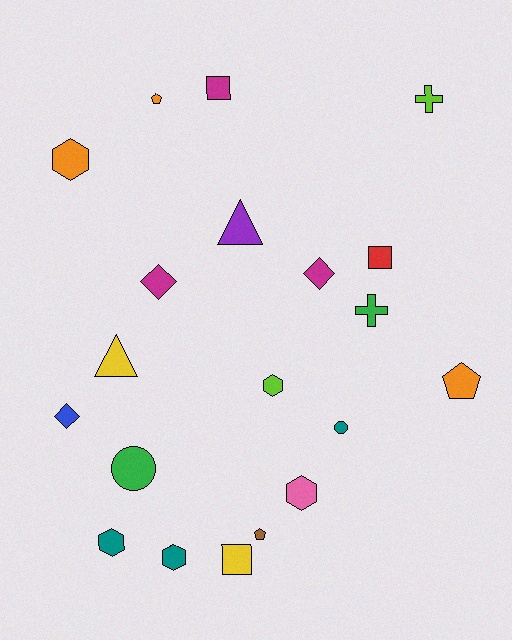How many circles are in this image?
There are 2 circles.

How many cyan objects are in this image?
There are no cyan objects.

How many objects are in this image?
There are 20 objects.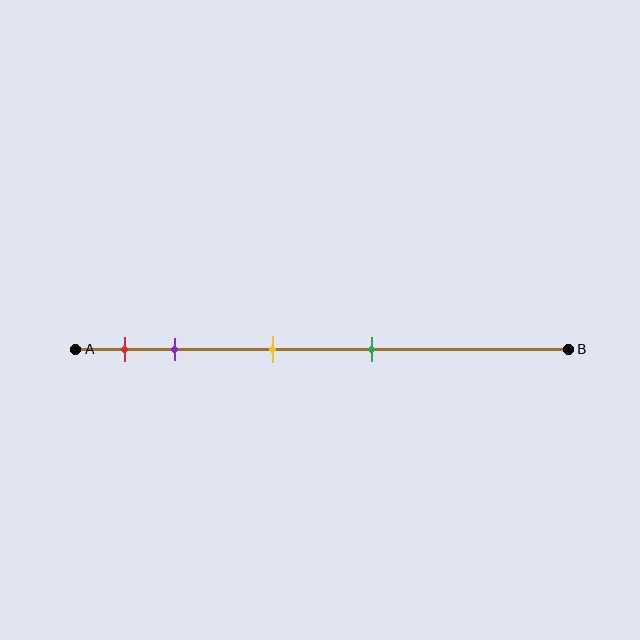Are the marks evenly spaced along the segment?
No, the marks are not evenly spaced.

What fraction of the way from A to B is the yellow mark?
The yellow mark is approximately 40% (0.4) of the way from A to B.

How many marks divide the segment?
There are 4 marks dividing the segment.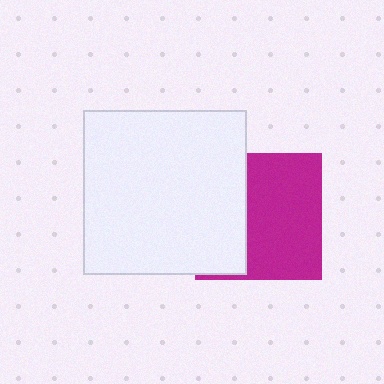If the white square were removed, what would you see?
You would see the complete magenta square.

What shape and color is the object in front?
The object in front is a white square.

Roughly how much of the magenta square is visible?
About half of it is visible (roughly 60%).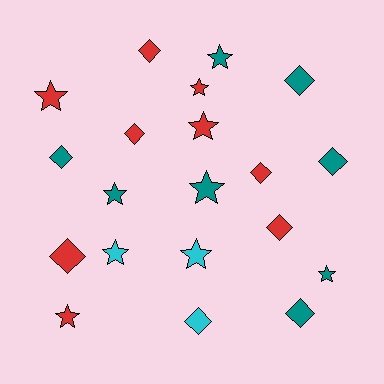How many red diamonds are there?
There are 5 red diamonds.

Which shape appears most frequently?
Star, with 10 objects.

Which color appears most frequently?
Red, with 9 objects.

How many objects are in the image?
There are 20 objects.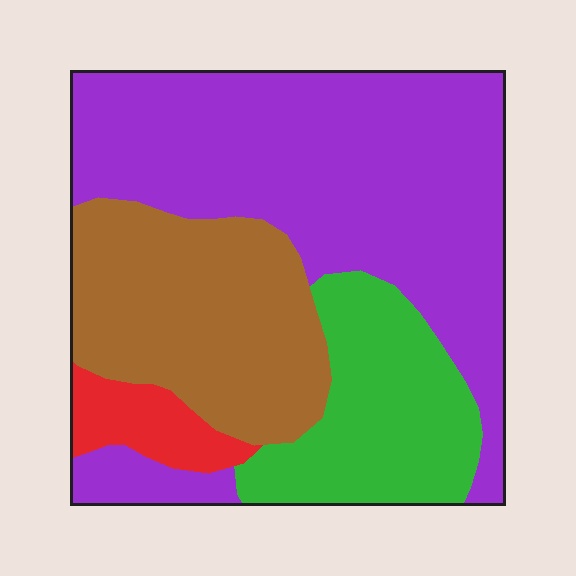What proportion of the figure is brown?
Brown takes up about one quarter (1/4) of the figure.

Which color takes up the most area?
Purple, at roughly 50%.